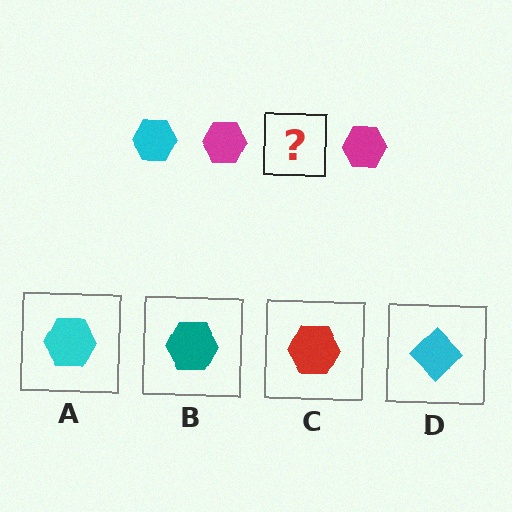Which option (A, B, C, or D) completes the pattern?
A.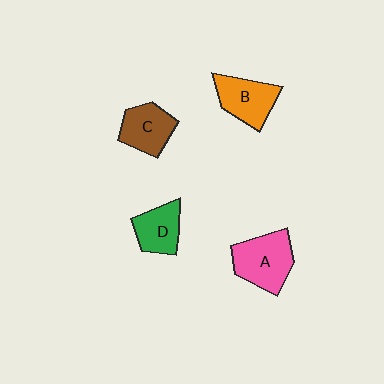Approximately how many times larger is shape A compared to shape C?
Approximately 1.3 times.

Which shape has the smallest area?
Shape D (green).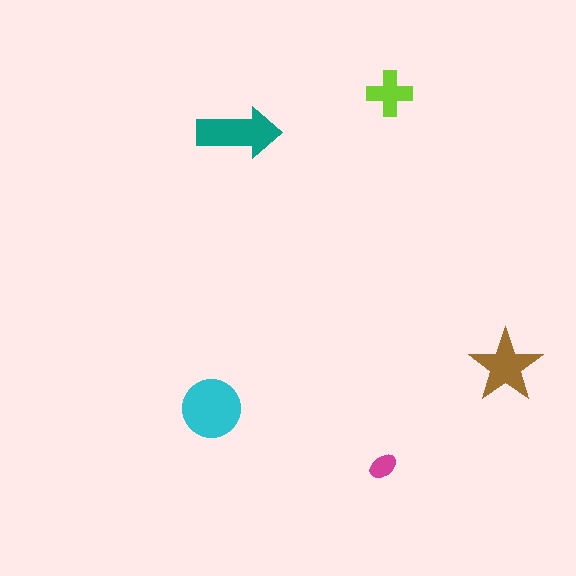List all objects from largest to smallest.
The cyan circle, the teal arrow, the brown star, the lime cross, the magenta ellipse.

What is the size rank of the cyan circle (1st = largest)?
1st.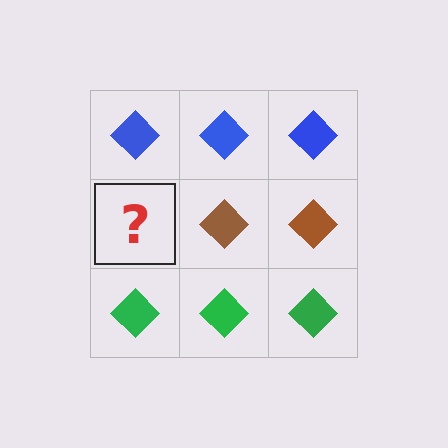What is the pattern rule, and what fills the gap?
The rule is that each row has a consistent color. The gap should be filled with a brown diamond.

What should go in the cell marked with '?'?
The missing cell should contain a brown diamond.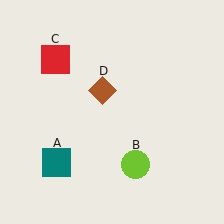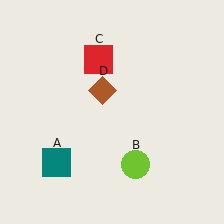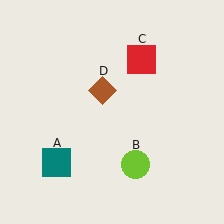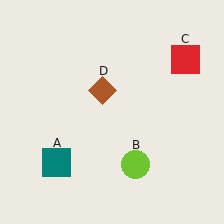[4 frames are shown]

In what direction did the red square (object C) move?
The red square (object C) moved right.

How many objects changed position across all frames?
1 object changed position: red square (object C).